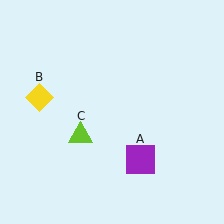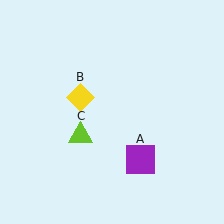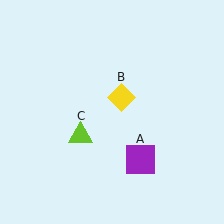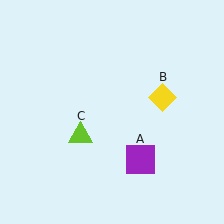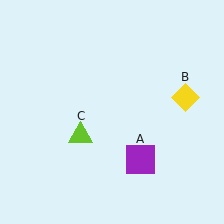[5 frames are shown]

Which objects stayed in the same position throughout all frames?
Purple square (object A) and lime triangle (object C) remained stationary.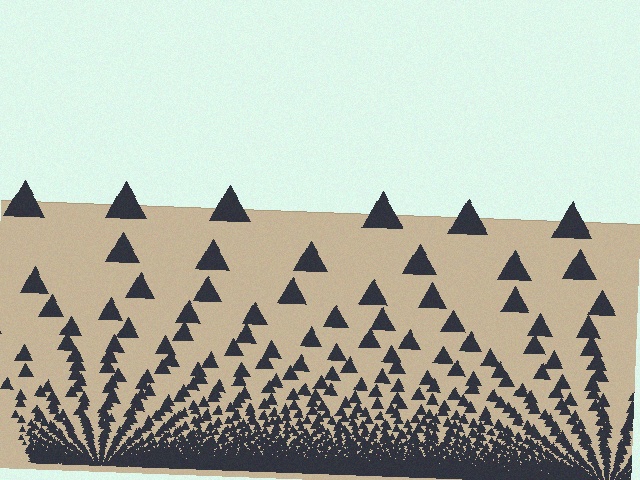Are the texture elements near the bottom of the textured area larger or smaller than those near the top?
Smaller. The gradient is inverted — elements near the bottom are smaller and denser.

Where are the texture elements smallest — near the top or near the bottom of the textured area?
Near the bottom.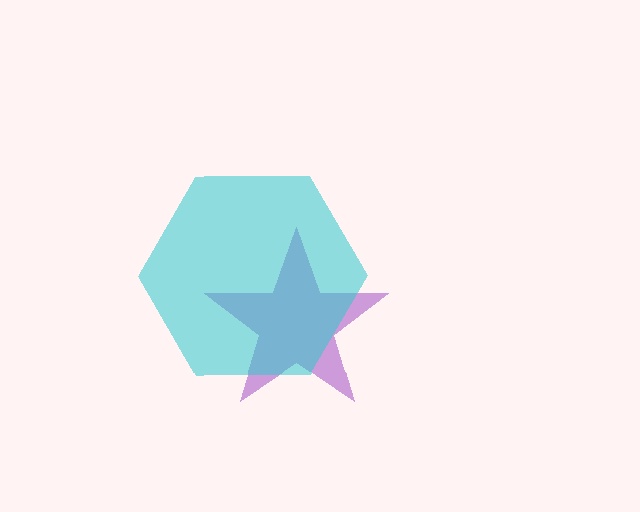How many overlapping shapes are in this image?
There are 2 overlapping shapes in the image.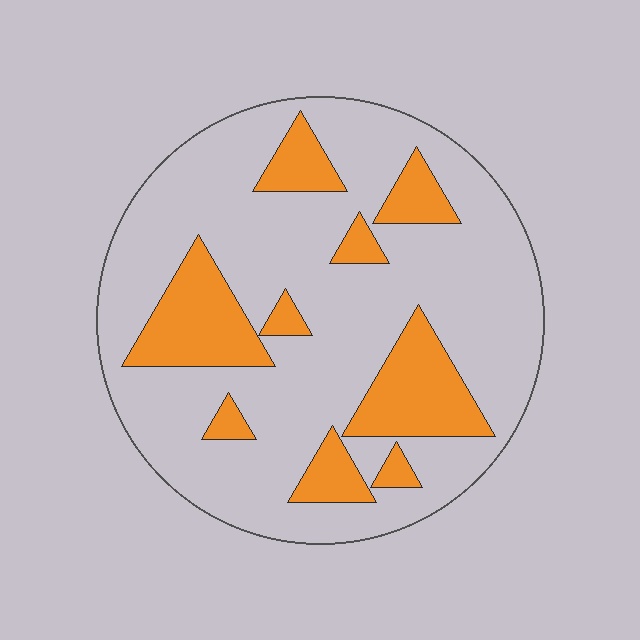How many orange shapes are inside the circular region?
9.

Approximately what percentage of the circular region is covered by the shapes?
Approximately 25%.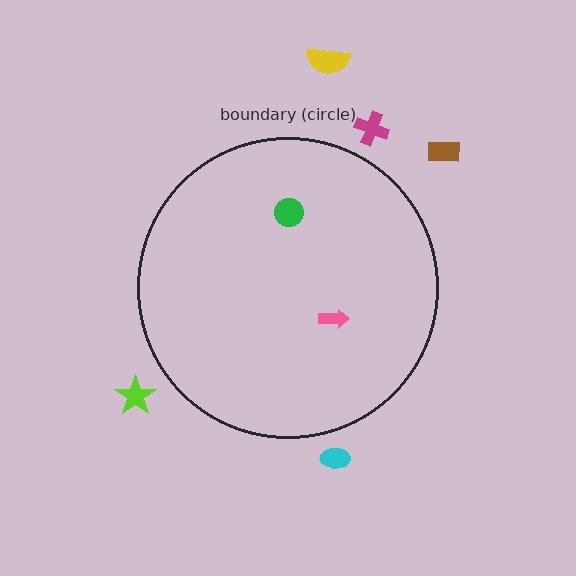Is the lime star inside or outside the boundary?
Outside.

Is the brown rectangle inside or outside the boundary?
Outside.